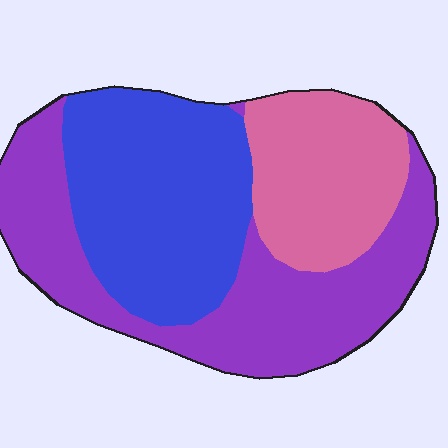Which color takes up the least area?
Pink, at roughly 25%.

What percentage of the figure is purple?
Purple takes up between a third and a half of the figure.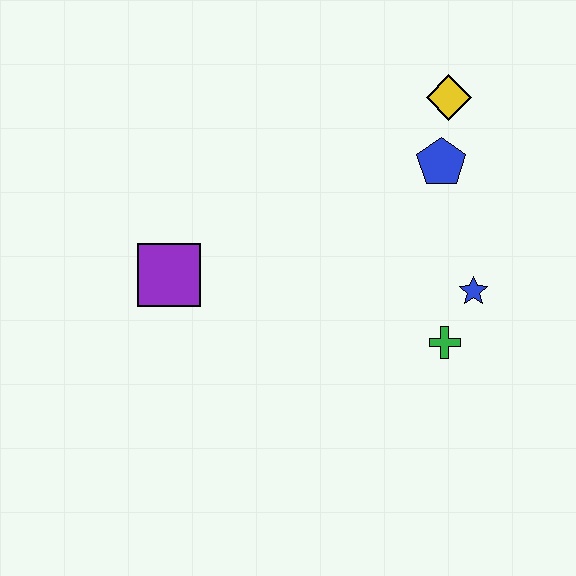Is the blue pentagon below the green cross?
No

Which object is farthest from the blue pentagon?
The purple square is farthest from the blue pentagon.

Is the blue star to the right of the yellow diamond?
Yes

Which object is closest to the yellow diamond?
The blue pentagon is closest to the yellow diamond.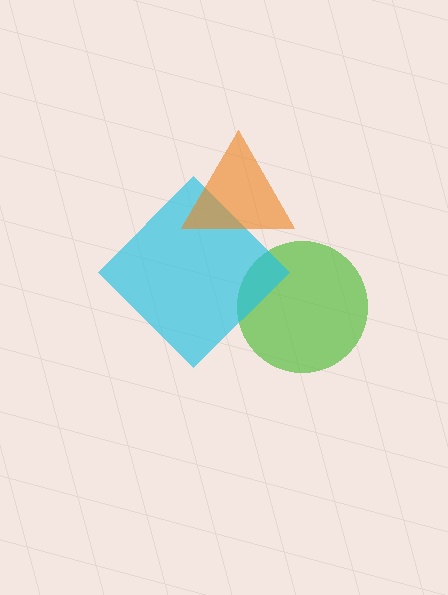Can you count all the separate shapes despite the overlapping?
Yes, there are 3 separate shapes.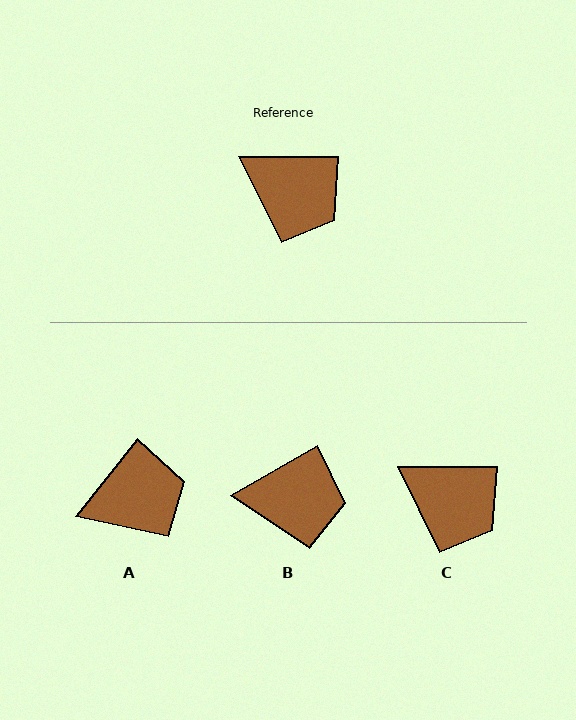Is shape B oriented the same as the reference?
No, it is off by about 30 degrees.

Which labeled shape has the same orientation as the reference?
C.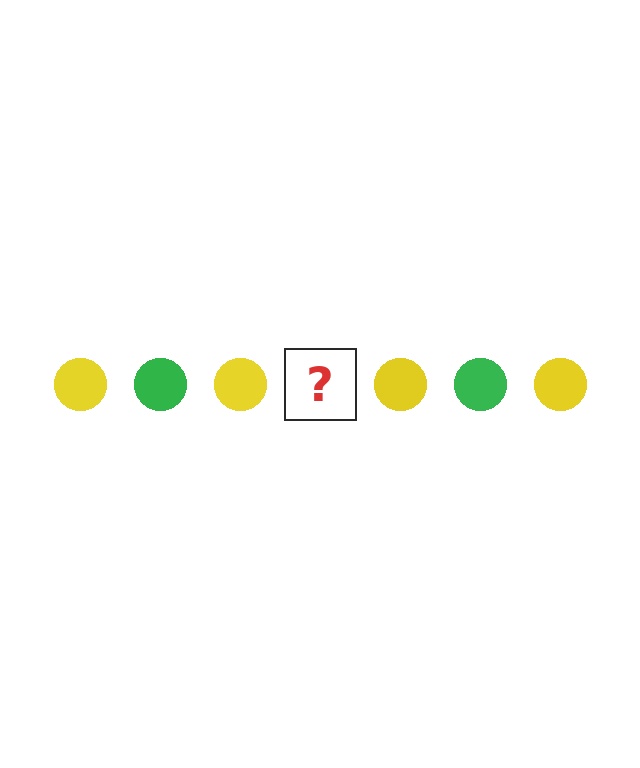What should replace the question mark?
The question mark should be replaced with a green circle.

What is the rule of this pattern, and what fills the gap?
The rule is that the pattern cycles through yellow, green circles. The gap should be filled with a green circle.